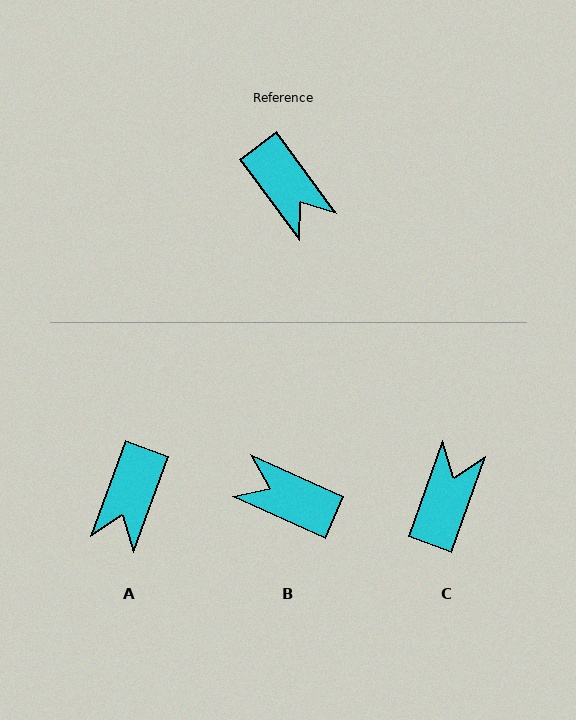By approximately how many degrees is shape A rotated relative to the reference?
Approximately 57 degrees clockwise.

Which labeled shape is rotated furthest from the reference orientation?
B, about 151 degrees away.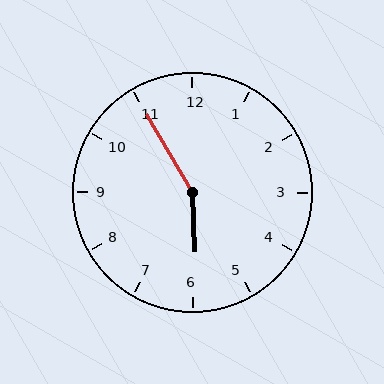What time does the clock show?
5:55.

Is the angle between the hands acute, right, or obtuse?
It is obtuse.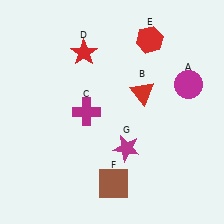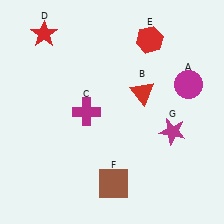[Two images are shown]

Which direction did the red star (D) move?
The red star (D) moved left.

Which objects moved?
The objects that moved are: the red star (D), the magenta star (G).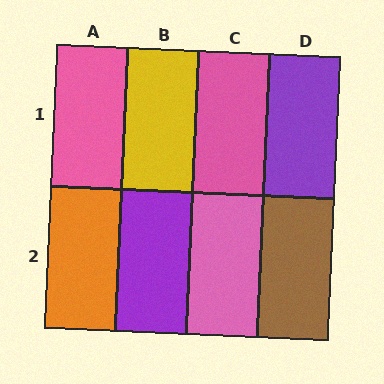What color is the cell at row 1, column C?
Pink.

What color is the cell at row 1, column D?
Purple.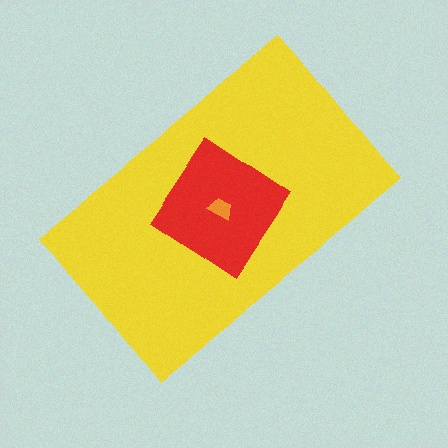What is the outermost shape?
The yellow rectangle.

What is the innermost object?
The orange trapezoid.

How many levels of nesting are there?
3.